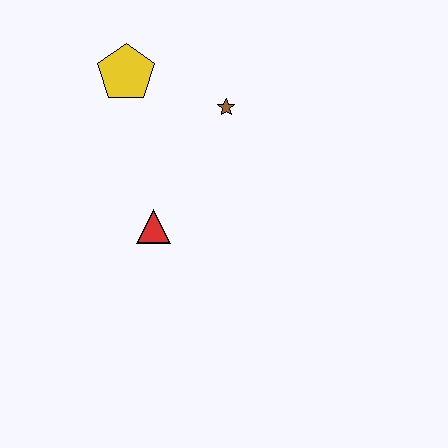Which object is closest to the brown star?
The yellow pentagon is closest to the brown star.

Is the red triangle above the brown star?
No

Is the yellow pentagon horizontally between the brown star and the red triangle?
No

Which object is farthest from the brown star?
The red triangle is farthest from the brown star.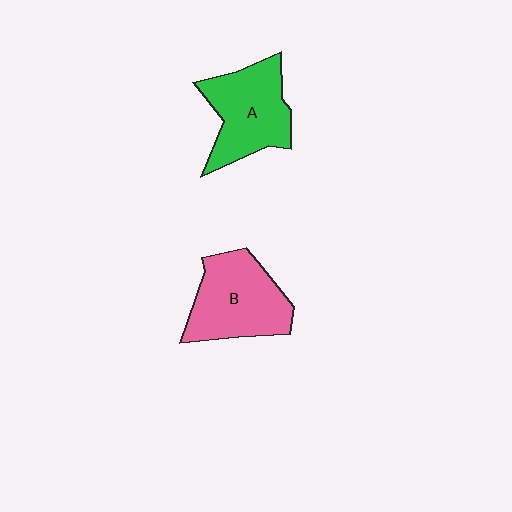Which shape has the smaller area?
Shape A (green).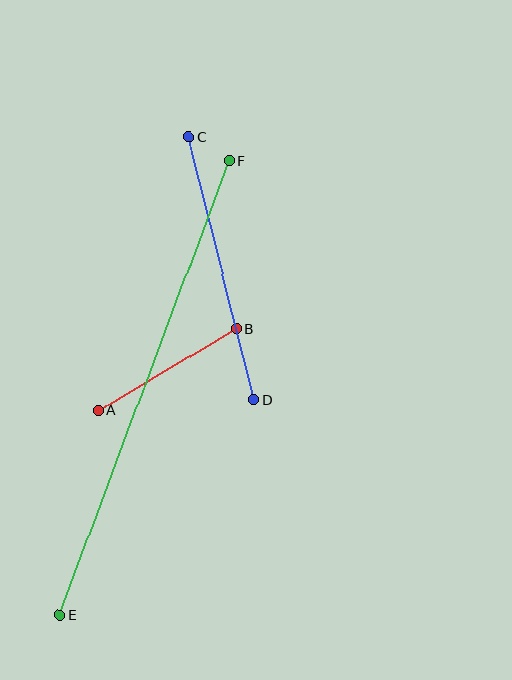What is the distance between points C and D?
The distance is approximately 271 pixels.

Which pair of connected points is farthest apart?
Points E and F are farthest apart.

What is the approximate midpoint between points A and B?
The midpoint is at approximately (168, 369) pixels.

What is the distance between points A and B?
The distance is approximately 160 pixels.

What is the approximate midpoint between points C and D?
The midpoint is at approximately (221, 268) pixels.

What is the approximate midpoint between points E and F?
The midpoint is at approximately (145, 388) pixels.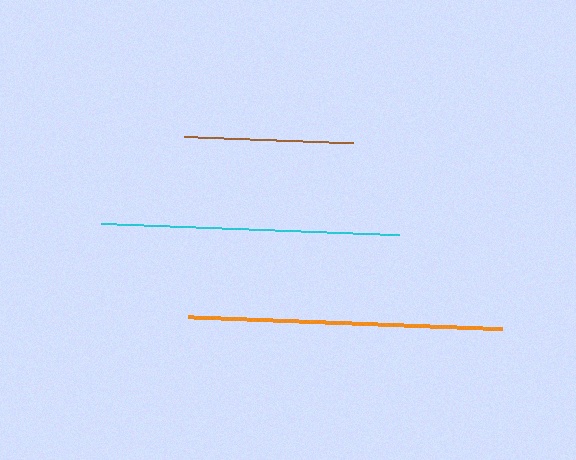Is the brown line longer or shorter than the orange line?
The orange line is longer than the brown line.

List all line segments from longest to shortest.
From longest to shortest: orange, cyan, brown.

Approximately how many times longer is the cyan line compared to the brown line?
The cyan line is approximately 1.8 times the length of the brown line.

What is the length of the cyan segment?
The cyan segment is approximately 298 pixels long.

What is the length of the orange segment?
The orange segment is approximately 315 pixels long.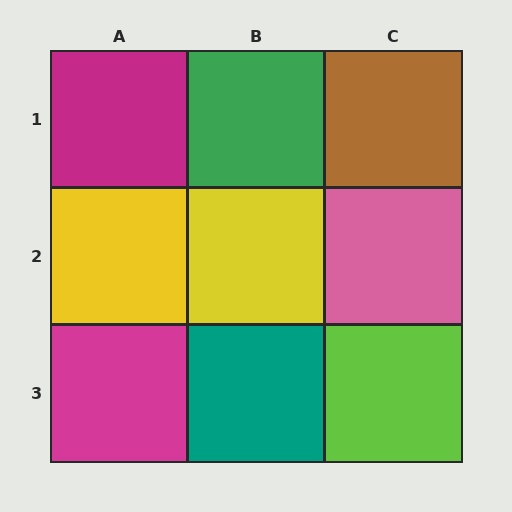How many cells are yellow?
2 cells are yellow.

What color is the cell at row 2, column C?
Pink.